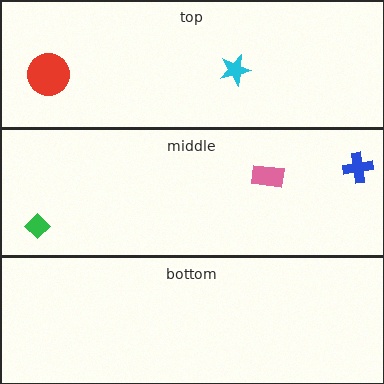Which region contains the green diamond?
The middle region.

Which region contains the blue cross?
The middle region.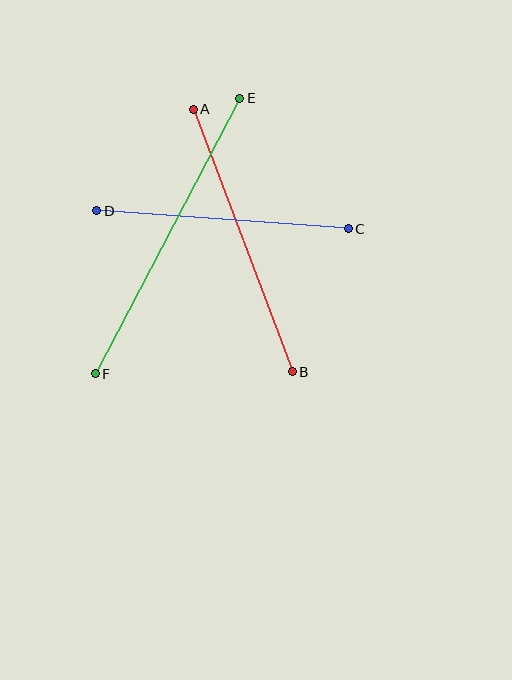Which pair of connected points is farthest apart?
Points E and F are farthest apart.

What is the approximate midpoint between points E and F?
The midpoint is at approximately (167, 236) pixels.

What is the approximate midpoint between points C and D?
The midpoint is at approximately (223, 220) pixels.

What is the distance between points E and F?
The distance is approximately 311 pixels.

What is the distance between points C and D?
The distance is approximately 252 pixels.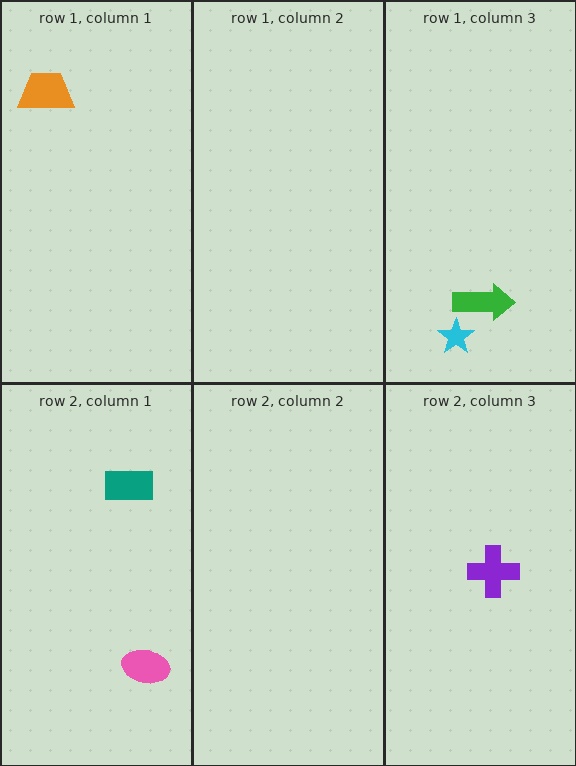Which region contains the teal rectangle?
The row 2, column 1 region.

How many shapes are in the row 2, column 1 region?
2.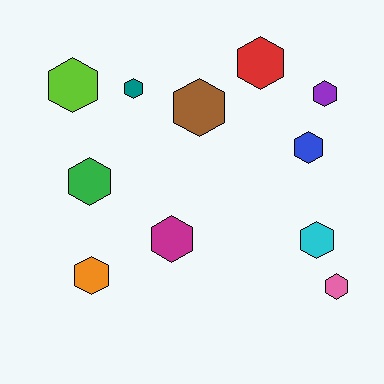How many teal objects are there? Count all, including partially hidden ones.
There is 1 teal object.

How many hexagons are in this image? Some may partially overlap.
There are 11 hexagons.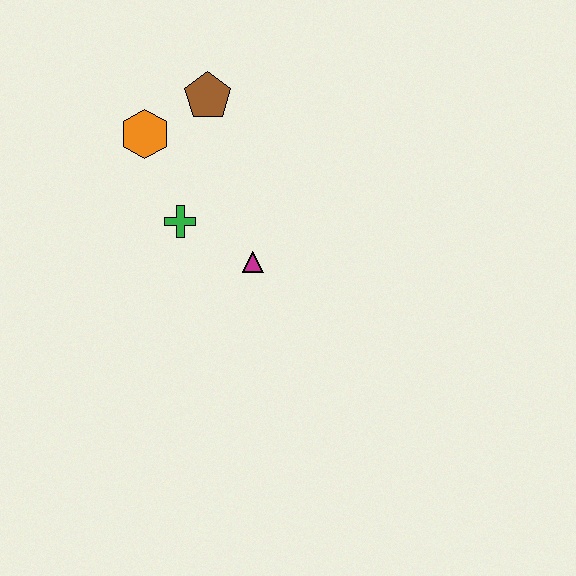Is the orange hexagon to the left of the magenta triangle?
Yes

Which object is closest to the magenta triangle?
The green cross is closest to the magenta triangle.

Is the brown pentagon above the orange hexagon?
Yes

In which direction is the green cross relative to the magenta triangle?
The green cross is to the left of the magenta triangle.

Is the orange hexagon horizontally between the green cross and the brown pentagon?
No